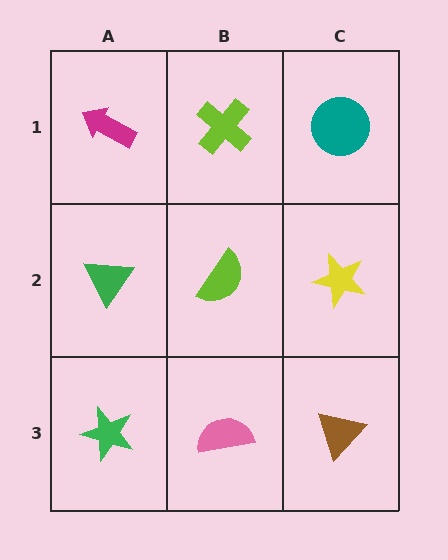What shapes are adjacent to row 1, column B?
A lime semicircle (row 2, column B), a magenta arrow (row 1, column A), a teal circle (row 1, column C).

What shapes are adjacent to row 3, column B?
A lime semicircle (row 2, column B), a green star (row 3, column A), a brown triangle (row 3, column C).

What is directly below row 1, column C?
A yellow star.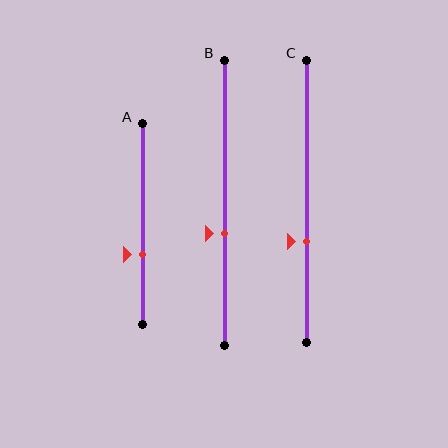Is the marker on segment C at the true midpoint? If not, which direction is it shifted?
No, the marker on segment C is shifted downward by about 14% of the segment length.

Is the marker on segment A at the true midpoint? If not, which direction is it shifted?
No, the marker on segment A is shifted downward by about 15% of the segment length.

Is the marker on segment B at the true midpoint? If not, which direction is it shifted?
No, the marker on segment B is shifted downward by about 11% of the segment length.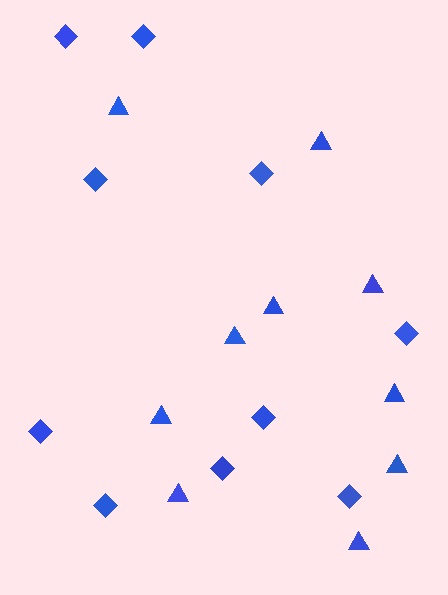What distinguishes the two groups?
There are 2 groups: one group of triangles (10) and one group of diamonds (10).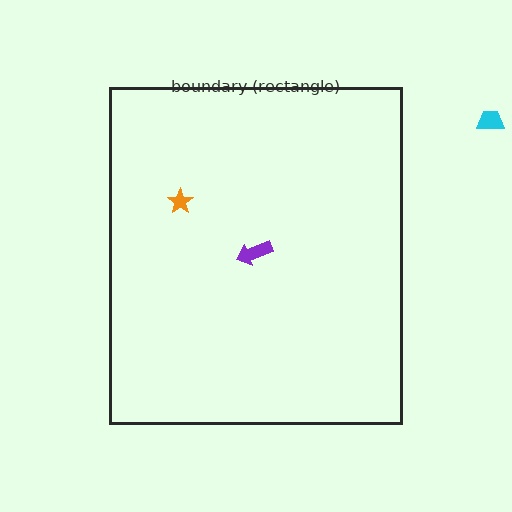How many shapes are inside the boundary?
2 inside, 1 outside.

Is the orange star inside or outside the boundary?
Inside.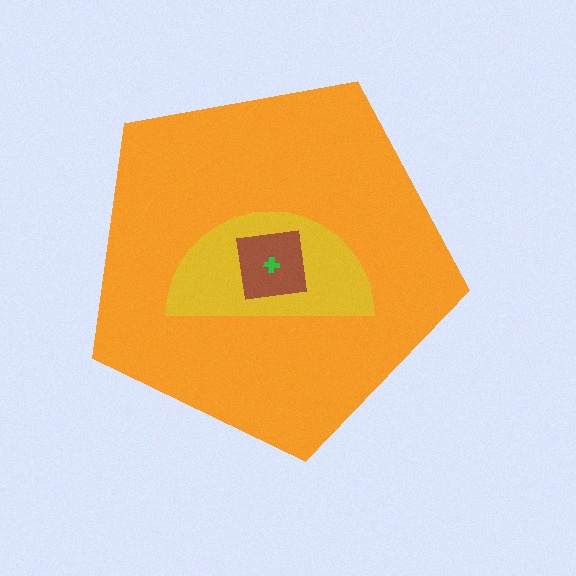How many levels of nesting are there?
4.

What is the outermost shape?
The orange pentagon.